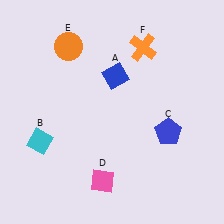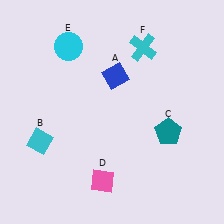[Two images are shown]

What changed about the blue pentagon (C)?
In Image 1, C is blue. In Image 2, it changed to teal.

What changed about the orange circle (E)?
In Image 1, E is orange. In Image 2, it changed to cyan.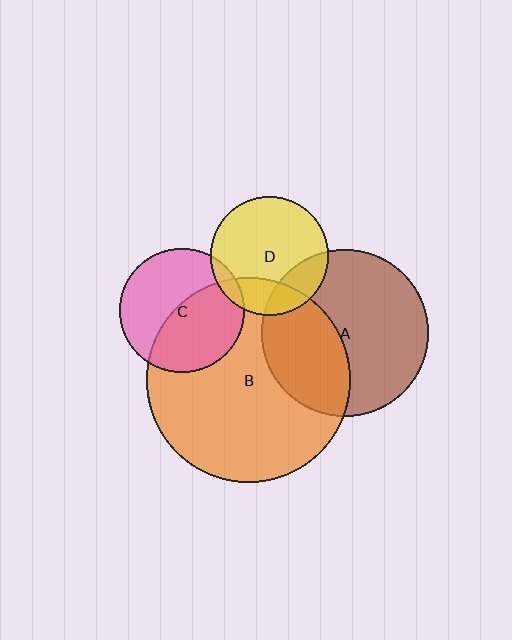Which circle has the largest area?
Circle B (orange).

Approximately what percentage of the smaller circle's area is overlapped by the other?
Approximately 20%.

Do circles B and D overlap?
Yes.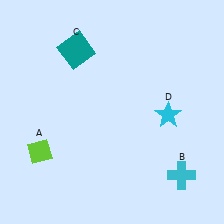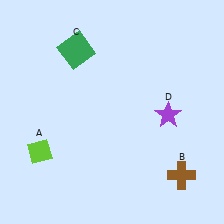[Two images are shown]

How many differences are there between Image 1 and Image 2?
There are 3 differences between the two images.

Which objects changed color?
B changed from cyan to brown. C changed from teal to green. D changed from cyan to purple.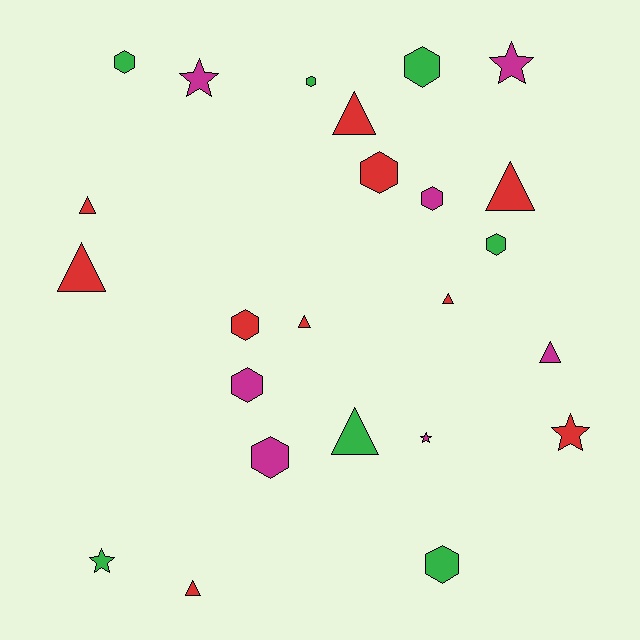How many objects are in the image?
There are 24 objects.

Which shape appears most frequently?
Hexagon, with 10 objects.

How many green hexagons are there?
There are 5 green hexagons.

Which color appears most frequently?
Red, with 10 objects.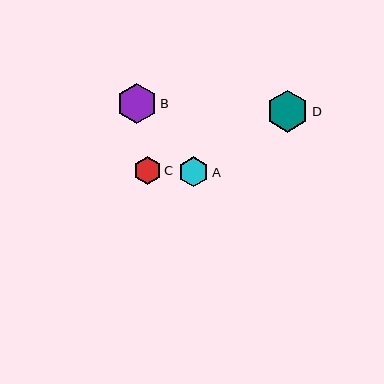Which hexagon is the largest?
Hexagon D is the largest with a size of approximately 42 pixels.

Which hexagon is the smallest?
Hexagon C is the smallest with a size of approximately 28 pixels.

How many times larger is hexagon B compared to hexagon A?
Hexagon B is approximately 1.3 times the size of hexagon A.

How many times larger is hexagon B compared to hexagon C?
Hexagon B is approximately 1.4 times the size of hexagon C.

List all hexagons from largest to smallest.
From largest to smallest: D, B, A, C.